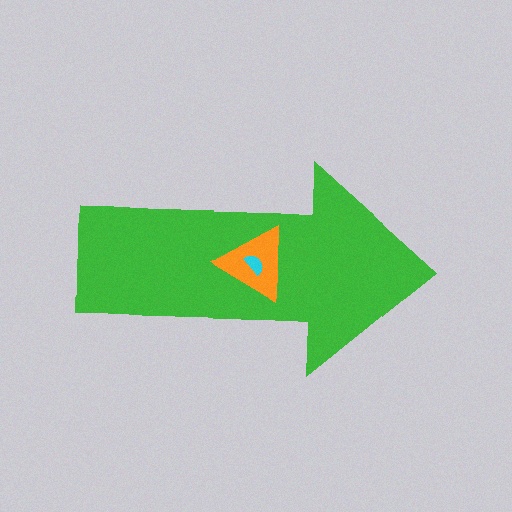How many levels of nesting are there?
3.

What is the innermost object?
The cyan semicircle.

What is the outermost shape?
The green arrow.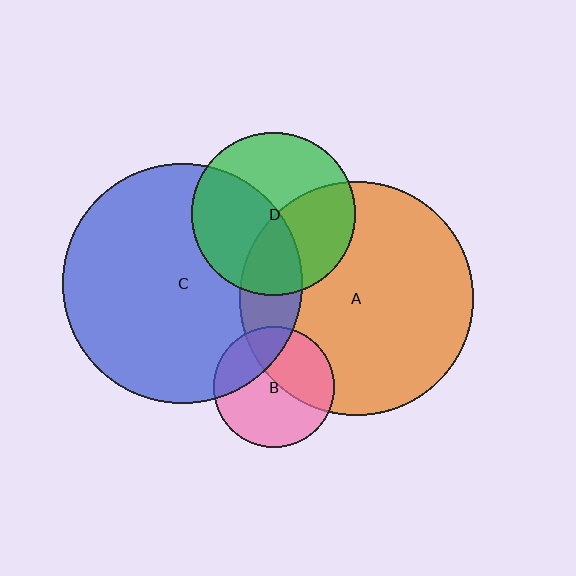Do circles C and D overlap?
Yes.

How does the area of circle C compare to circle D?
Approximately 2.2 times.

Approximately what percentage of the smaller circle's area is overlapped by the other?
Approximately 45%.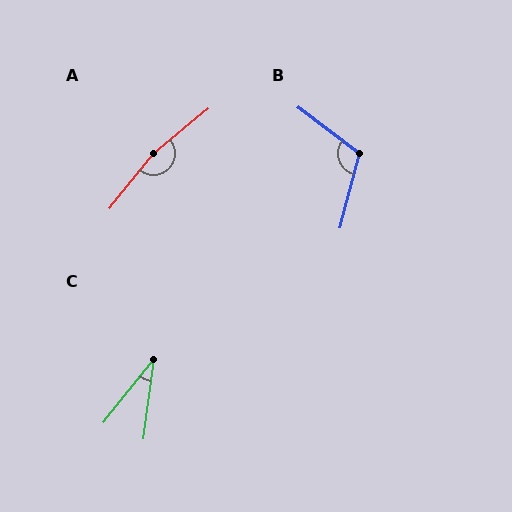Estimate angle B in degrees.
Approximately 112 degrees.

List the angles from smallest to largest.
C (31°), B (112°), A (168°).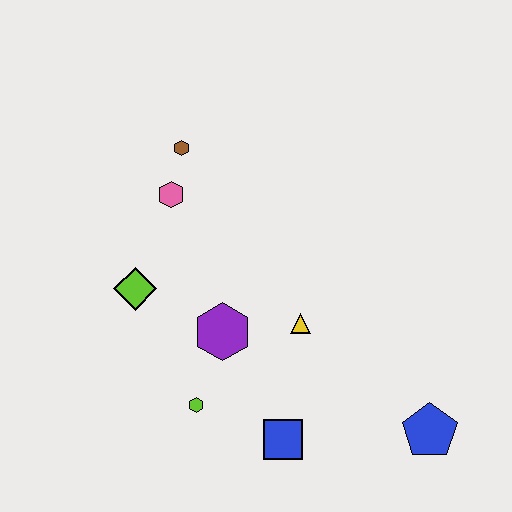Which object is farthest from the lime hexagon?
The brown hexagon is farthest from the lime hexagon.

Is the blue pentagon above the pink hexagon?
No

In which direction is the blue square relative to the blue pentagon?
The blue square is to the left of the blue pentagon.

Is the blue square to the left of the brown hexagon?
No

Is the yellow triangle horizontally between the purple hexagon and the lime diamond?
No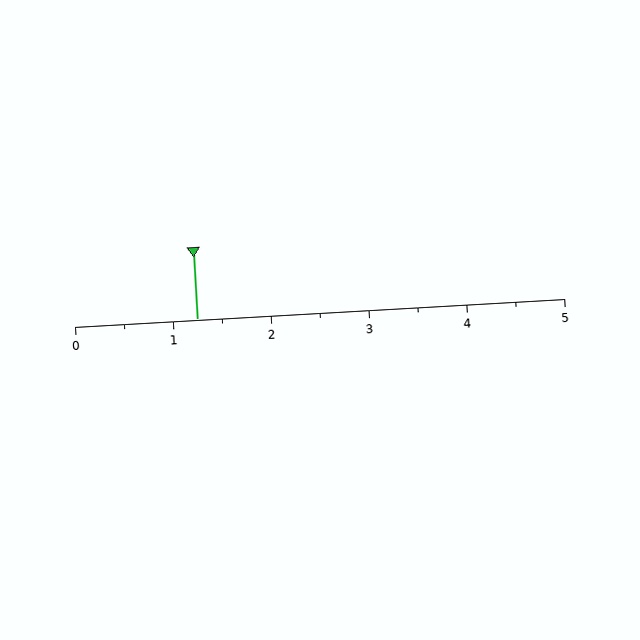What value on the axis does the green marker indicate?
The marker indicates approximately 1.2.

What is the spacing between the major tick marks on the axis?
The major ticks are spaced 1 apart.